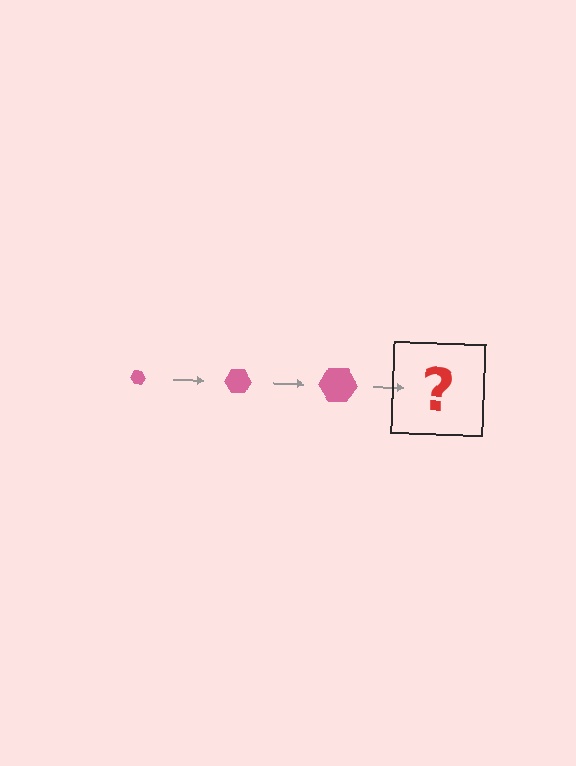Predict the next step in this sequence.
The next step is a pink hexagon, larger than the previous one.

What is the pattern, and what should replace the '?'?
The pattern is that the hexagon gets progressively larger each step. The '?' should be a pink hexagon, larger than the previous one.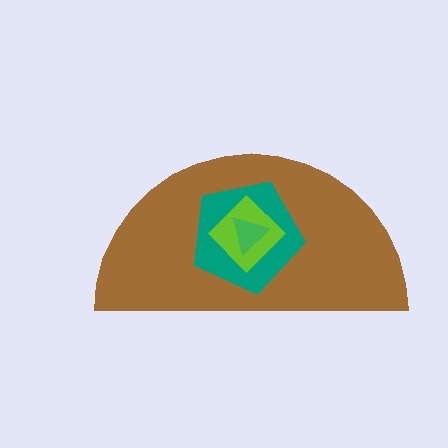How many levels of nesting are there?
4.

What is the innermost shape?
The green triangle.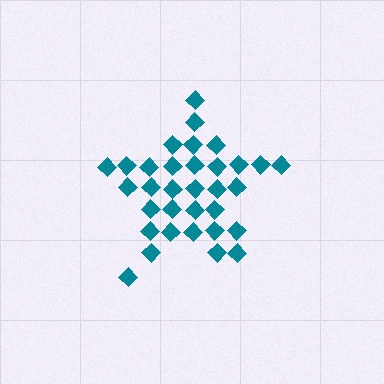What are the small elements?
The small elements are diamonds.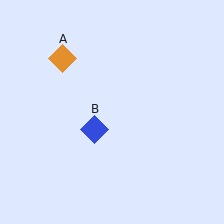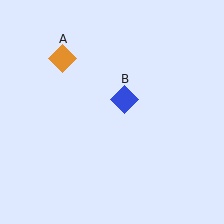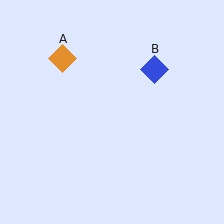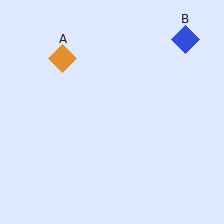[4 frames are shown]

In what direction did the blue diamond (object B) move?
The blue diamond (object B) moved up and to the right.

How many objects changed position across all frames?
1 object changed position: blue diamond (object B).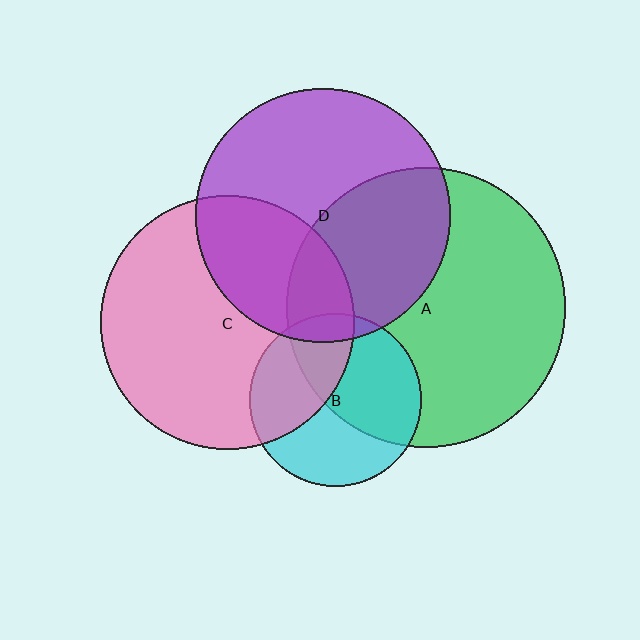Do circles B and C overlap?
Yes.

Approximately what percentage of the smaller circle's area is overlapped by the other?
Approximately 40%.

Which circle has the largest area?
Circle A (green).